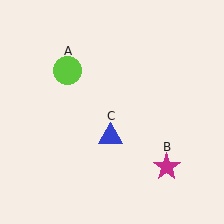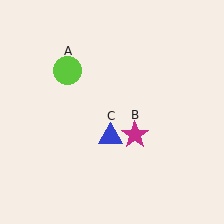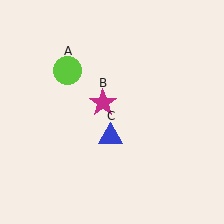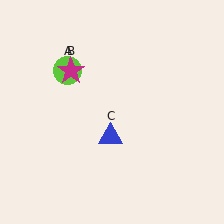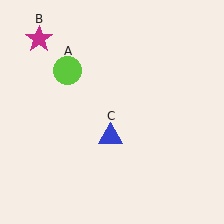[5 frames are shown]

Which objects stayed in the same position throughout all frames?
Lime circle (object A) and blue triangle (object C) remained stationary.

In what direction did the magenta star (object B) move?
The magenta star (object B) moved up and to the left.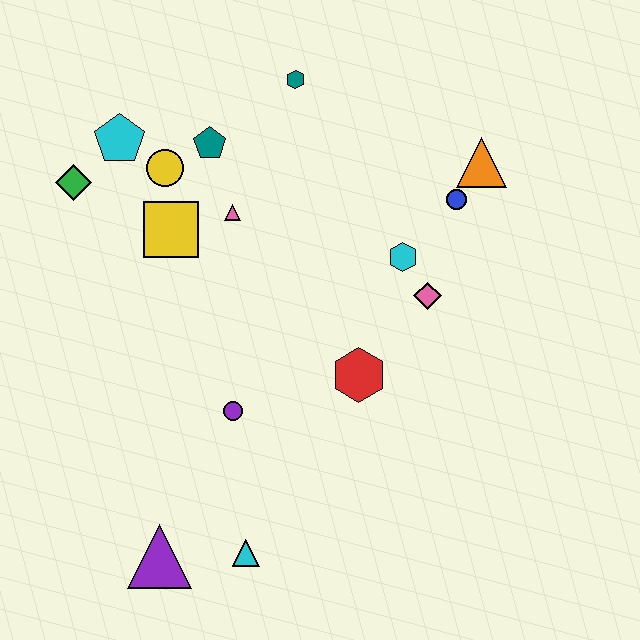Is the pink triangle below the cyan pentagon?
Yes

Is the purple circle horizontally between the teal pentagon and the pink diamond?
Yes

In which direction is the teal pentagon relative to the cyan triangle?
The teal pentagon is above the cyan triangle.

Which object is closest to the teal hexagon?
The teal pentagon is closest to the teal hexagon.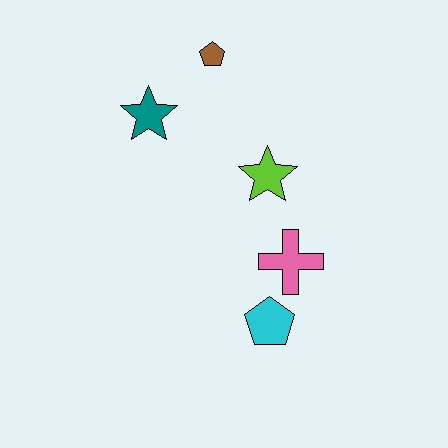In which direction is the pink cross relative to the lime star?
The pink cross is below the lime star.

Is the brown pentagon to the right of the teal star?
Yes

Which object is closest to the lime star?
The pink cross is closest to the lime star.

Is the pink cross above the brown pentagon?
No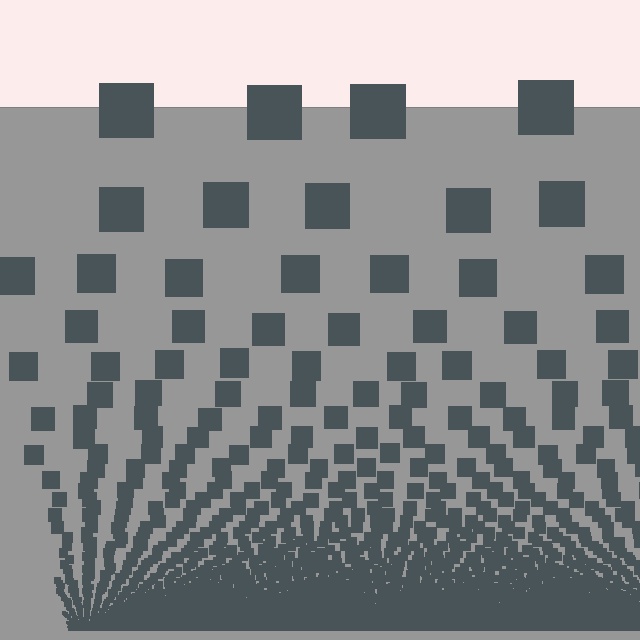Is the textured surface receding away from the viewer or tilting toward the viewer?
The surface appears to tilt toward the viewer. Texture elements get larger and sparser toward the top.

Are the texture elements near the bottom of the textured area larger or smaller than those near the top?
Smaller. The gradient is inverted — elements near the bottom are smaller and denser.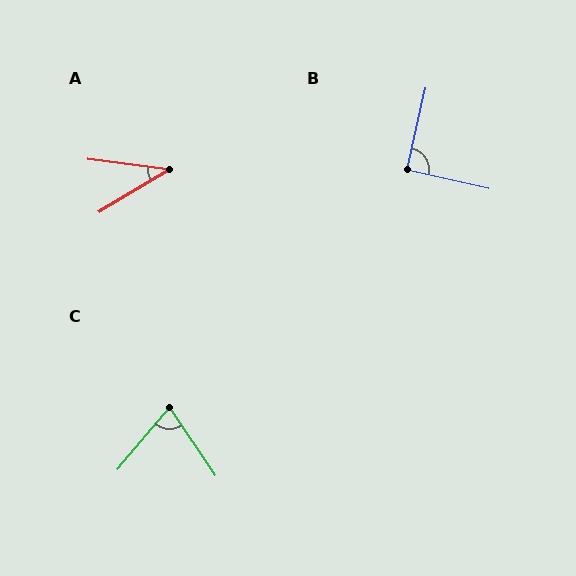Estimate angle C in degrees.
Approximately 74 degrees.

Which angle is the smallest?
A, at approximately 38 degrees.